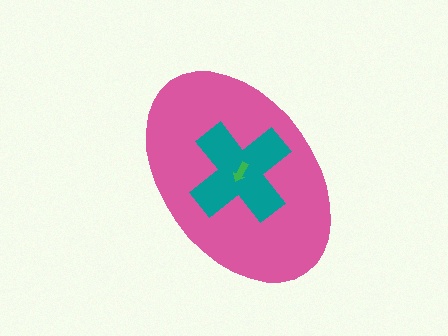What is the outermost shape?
The pink ellipse.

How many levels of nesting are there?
3.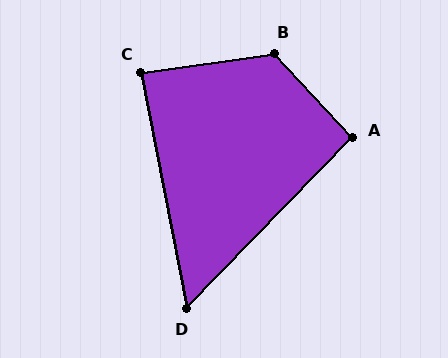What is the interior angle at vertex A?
Approximately 93 degrees (approximately right).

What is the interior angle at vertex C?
Approximately 87 degrees (approximately right).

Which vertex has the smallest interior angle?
D, at approximately 55 degrees.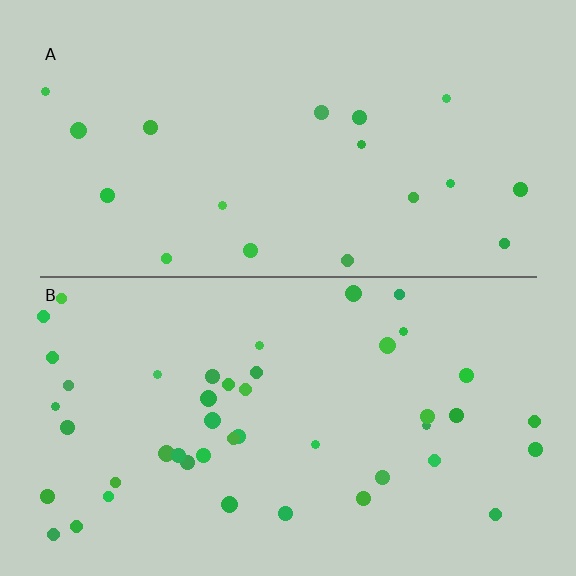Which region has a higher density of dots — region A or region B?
B (the bottom).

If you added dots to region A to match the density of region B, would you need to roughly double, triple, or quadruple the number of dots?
Approximately double.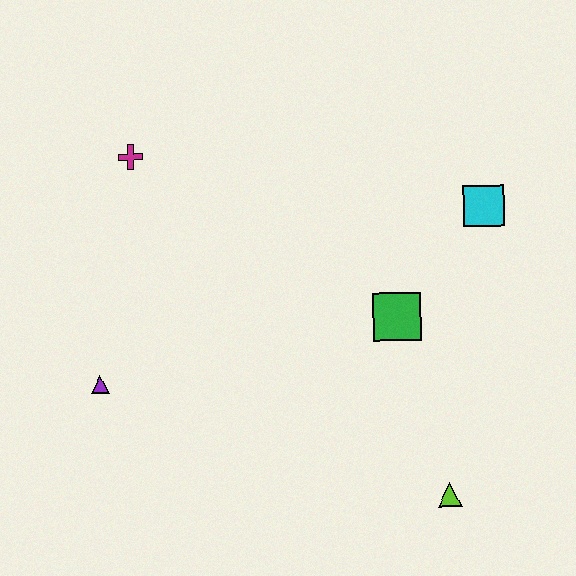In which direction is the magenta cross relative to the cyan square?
The magenta cross is to the left of the cyan square.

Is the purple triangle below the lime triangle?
No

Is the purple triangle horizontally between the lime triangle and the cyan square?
No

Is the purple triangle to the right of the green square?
No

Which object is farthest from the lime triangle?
The magenta cross is farthest from the lime triangle.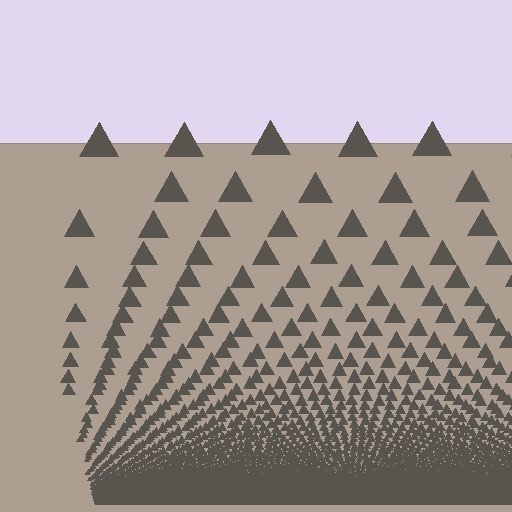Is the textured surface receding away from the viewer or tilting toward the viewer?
The surface appears to tilt toward the viewer. Texture elements get larger and sparser toward the top.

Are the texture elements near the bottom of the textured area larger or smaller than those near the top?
Smaller. The gradient is inverted — elements near the bottom are smaller and denser.